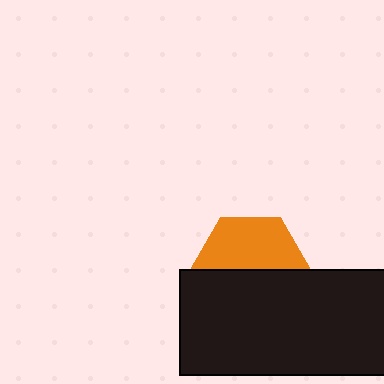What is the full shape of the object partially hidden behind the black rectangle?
The partially hidden object is an orange hexagon.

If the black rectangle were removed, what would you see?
You would see the complete orange hexagon.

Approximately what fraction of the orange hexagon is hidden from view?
Roughly 50% of the orange hexagon is hidden behind the black rectangle.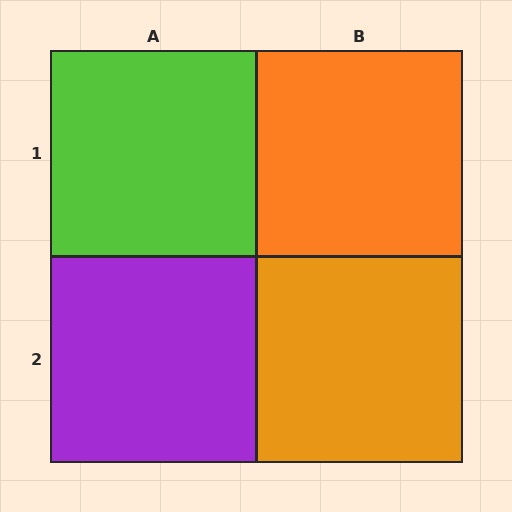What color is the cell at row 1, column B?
Orange.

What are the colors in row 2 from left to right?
Purple, orange.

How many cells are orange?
2 cells are orange.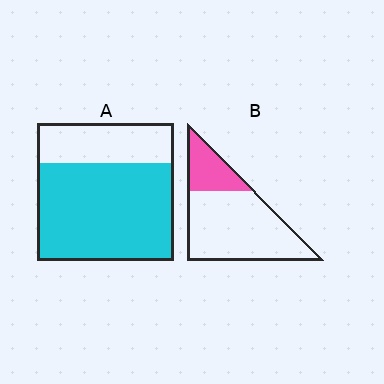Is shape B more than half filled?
No.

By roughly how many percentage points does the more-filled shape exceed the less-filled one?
By roughly 45 percentage points (A over B).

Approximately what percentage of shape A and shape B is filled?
A is approximately 70% and B is approximately 25%.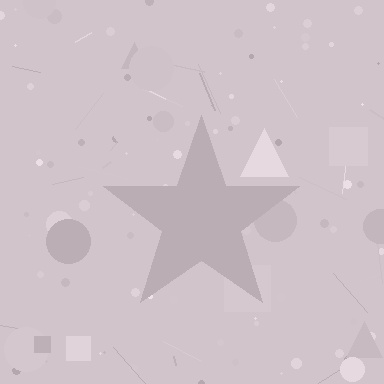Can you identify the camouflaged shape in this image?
The camouflaged shape is a star.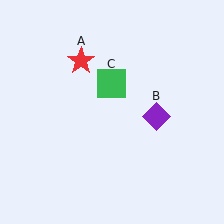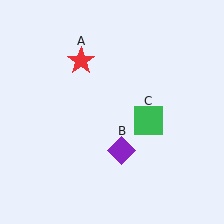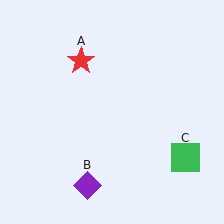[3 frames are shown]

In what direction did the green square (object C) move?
The green square (object C) moved down and to the right.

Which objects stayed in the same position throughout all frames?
Red star (object A) remained stationary.